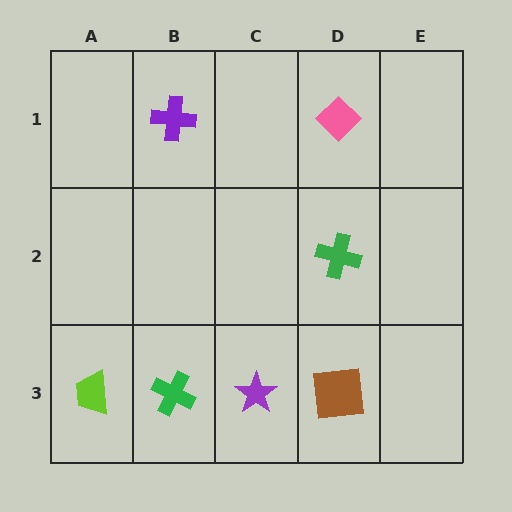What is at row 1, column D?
A pink diamond.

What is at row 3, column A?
A lime trapezoid.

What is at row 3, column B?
A green cross.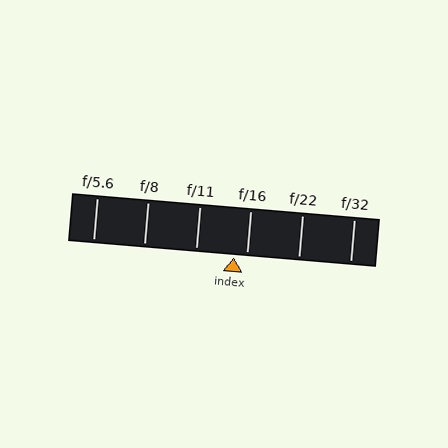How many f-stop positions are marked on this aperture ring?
There are 6 f-stop positions marked.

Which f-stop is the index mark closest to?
The index mark is closest to f/16.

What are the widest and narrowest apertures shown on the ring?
The widest aperture shown is f/5.6 and the narrowest is f/32.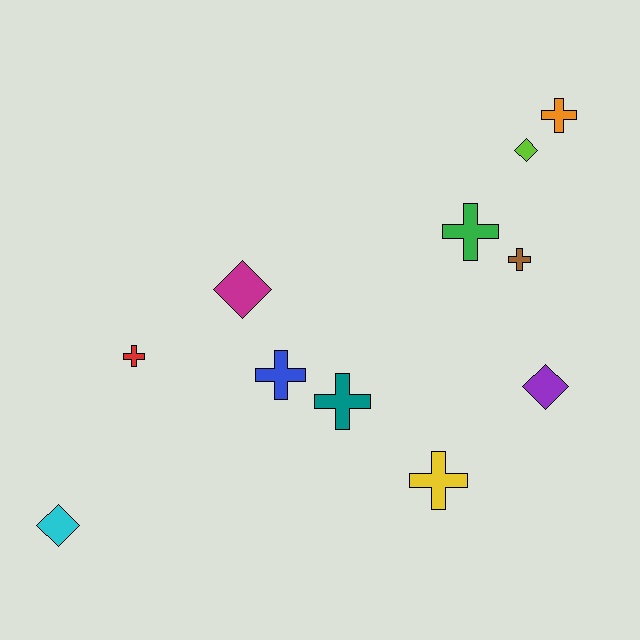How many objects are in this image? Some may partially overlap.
There are 11 objects.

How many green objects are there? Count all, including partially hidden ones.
There is 1 green object.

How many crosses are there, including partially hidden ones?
There are 7 crosses.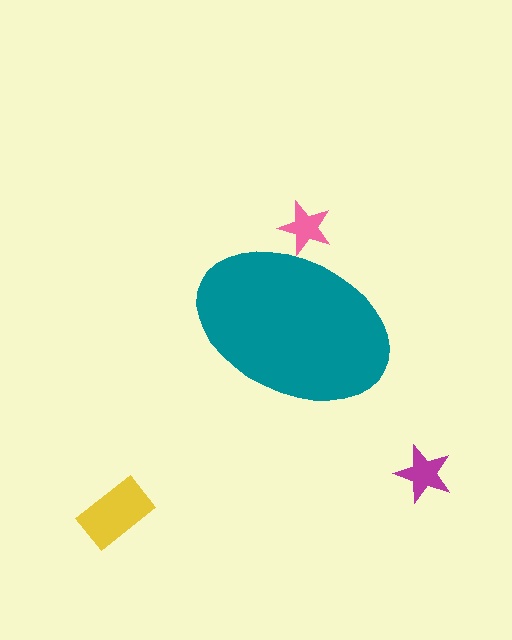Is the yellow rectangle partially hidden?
No, the yellow rectangle is fully visible.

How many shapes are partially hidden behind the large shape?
1 shape is partially hidden.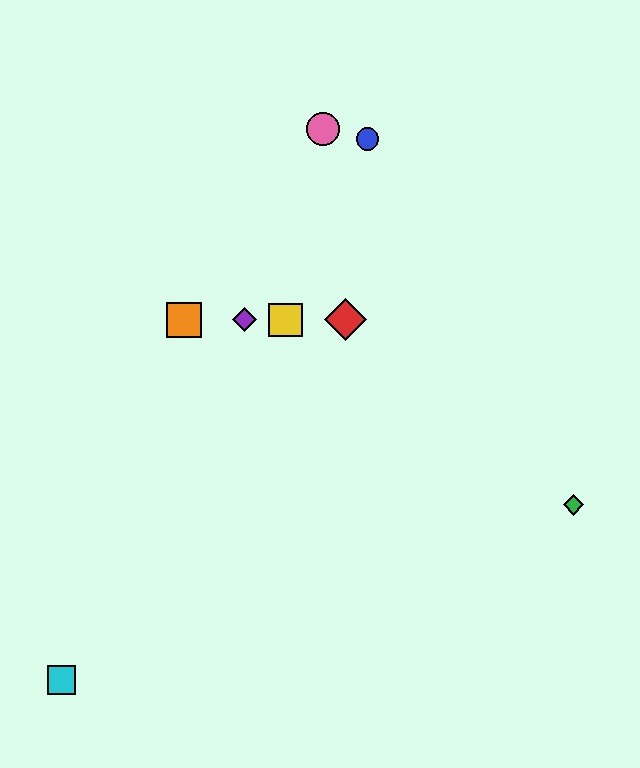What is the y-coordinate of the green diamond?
The green diamond is at y≈505.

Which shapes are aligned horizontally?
The red diamond, the yellow square, the purple diamond, the orange square are aligned horizontally.